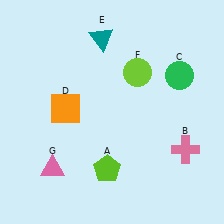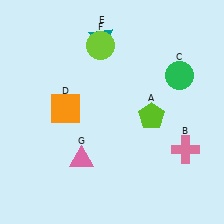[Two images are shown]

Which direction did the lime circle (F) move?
The lime circle (F) moved left.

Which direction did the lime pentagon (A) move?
The lime pentagon (A) moved up.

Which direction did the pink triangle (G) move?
The pink triangle (G) moved right.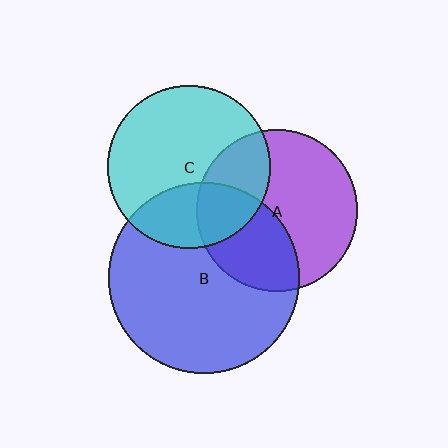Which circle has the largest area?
Circle B (blue).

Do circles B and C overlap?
Yes.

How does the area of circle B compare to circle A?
Approximately 1.4 times.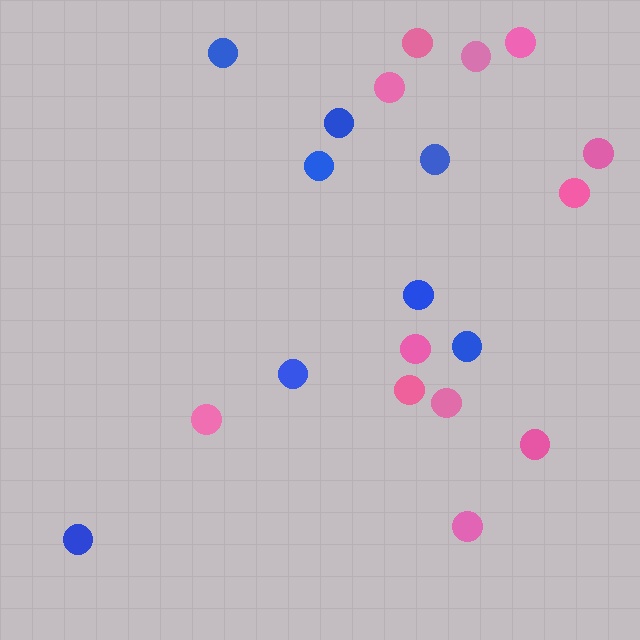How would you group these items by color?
There are 2 groups: one group of blue circles (8) and one group of pink circles (12).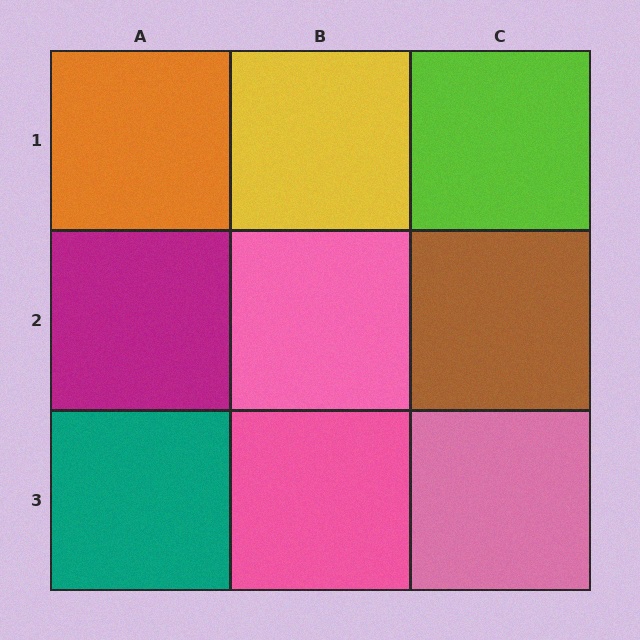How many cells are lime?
1 cell is lime.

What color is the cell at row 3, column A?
Teal.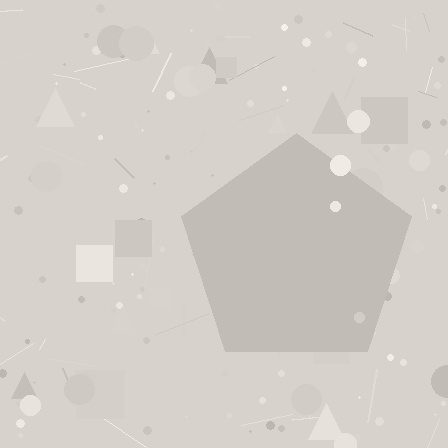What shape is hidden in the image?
A pentagon is hidden in the image.